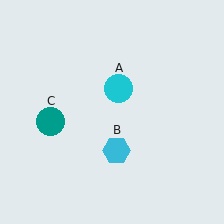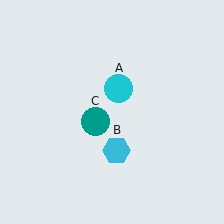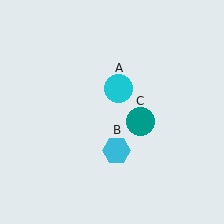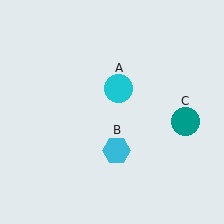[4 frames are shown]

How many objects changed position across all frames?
1 object changed position: teal circle (object C).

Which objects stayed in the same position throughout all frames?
Cyan circle (object A) and cyan hexagon (object B) remained stationary.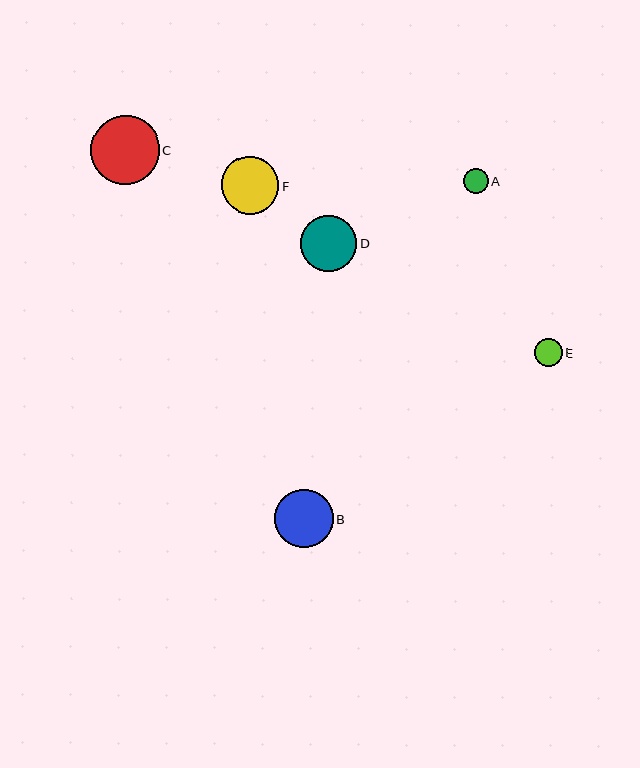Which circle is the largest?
Circle C is the largest with a size of approximately 69 pixels.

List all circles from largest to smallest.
From largest to smallest: C, B, F, D, E, A.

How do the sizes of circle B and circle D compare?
Circle B and circle D are approximately the same size.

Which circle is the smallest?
Circle A is the smallest with a size of approximately 25 pixels.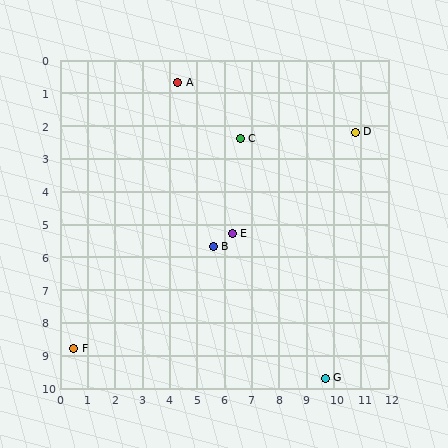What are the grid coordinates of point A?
Point A is at approximately (4.3, 0.7).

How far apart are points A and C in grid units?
Points A and C are about 2.9 grid units apart.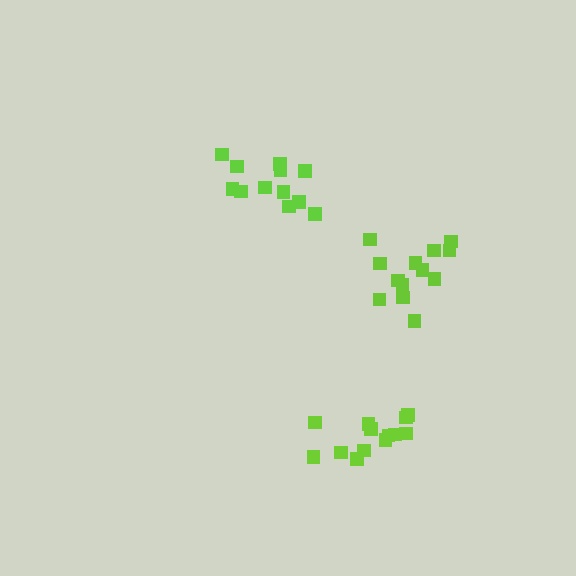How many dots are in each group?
Group 1: 12 dots, Group 2: 13 dots, Group 3: 13 dots (38 total).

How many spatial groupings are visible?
There are 3 spatial groupings.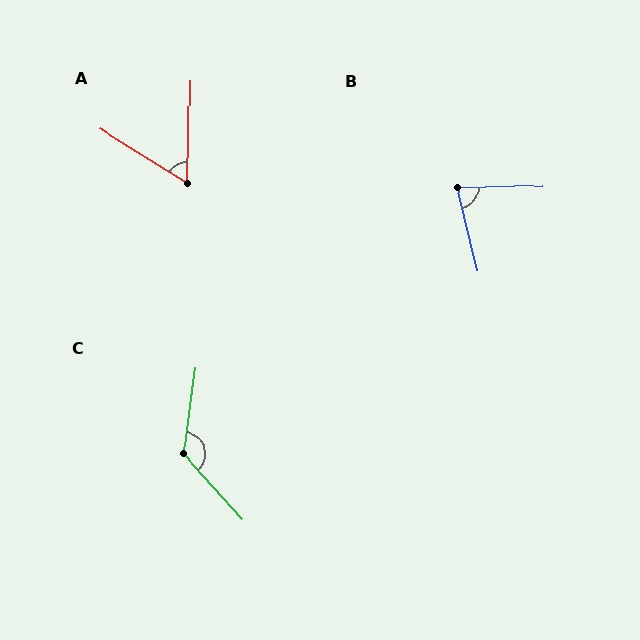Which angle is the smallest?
A, at approximately 59 degrees.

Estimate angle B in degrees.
Approximately 78 degrees.